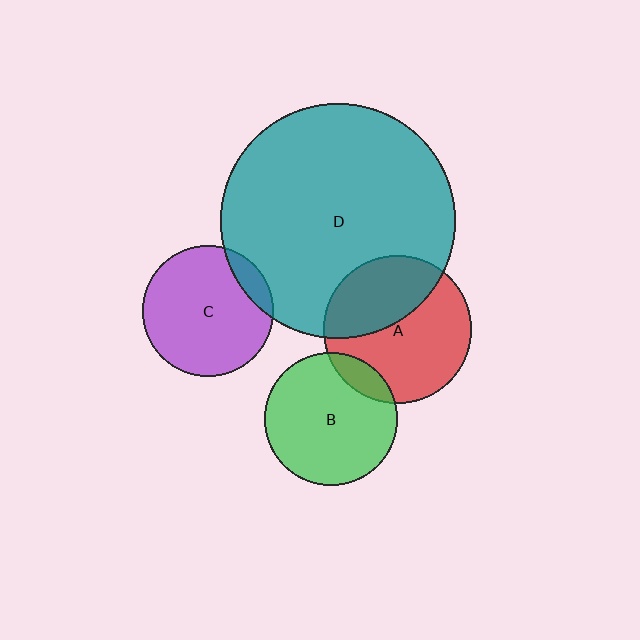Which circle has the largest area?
Circle D (teal).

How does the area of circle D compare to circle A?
Approximately 2.5 times.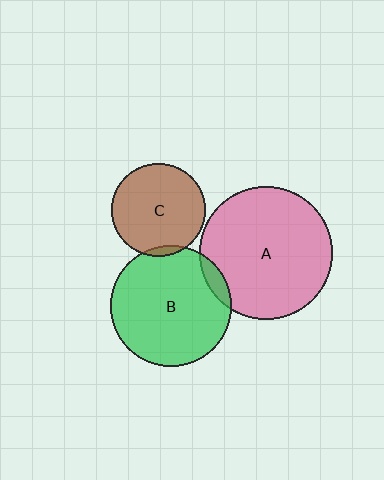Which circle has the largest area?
Circle A (pink).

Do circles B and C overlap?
Yes.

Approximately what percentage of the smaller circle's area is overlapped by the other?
Approximately 5%.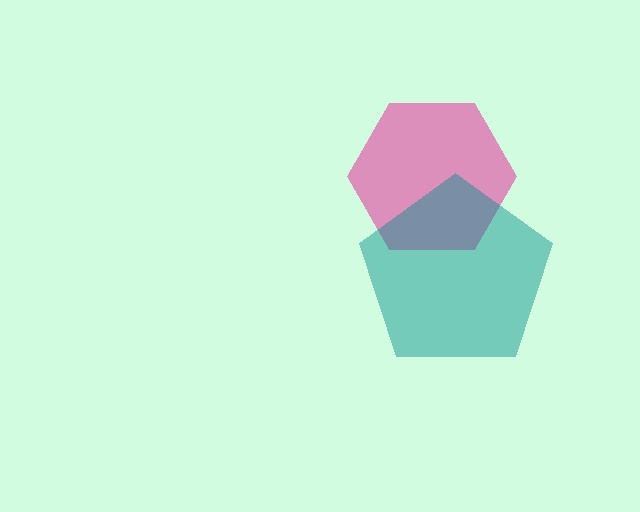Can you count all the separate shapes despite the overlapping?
Yes, there are 2 separate shapes.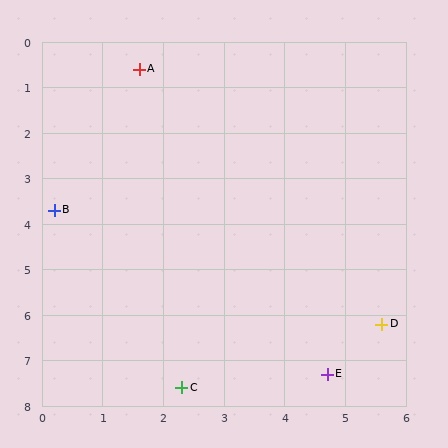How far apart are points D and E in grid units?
Points D and E are about 1.4 grid units apart.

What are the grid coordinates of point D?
Point D is at approximately (5.6, 6.2).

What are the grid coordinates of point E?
Point E is at approximately (4.7, 7.3).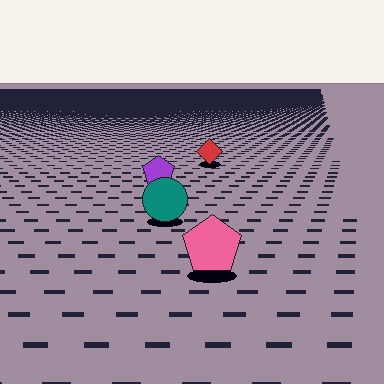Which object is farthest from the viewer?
The red diamond is farthest from the viewer. It appears smaller and the ground texture around it is denser.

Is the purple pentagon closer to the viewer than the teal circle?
No. The teal circle is closer — you can tell from the texture gradient: the ground texture is coarser near it.